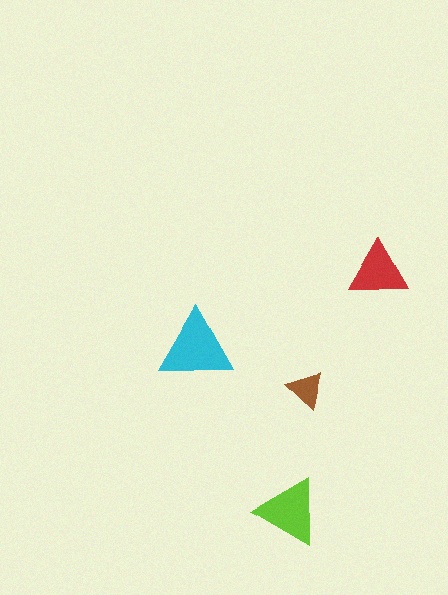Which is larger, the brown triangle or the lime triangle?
The lime one.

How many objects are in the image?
There are 4 objects in the image.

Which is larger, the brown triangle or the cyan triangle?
The cyan one.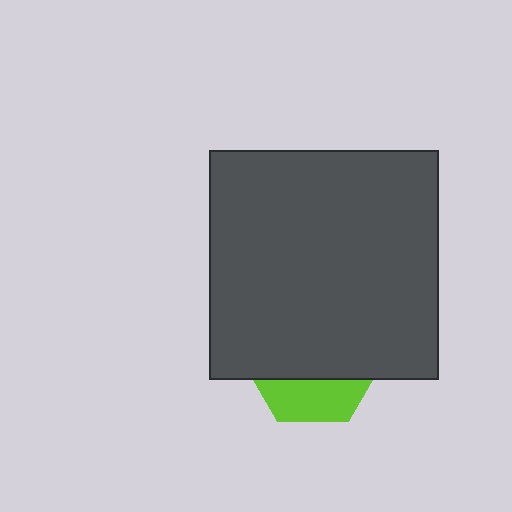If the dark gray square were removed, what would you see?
You would see the complete lime hexagon.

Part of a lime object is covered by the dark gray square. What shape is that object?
It is a hexagon.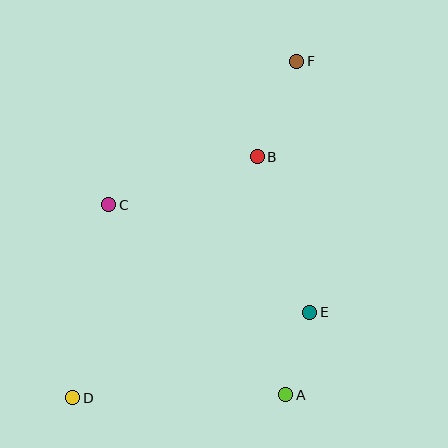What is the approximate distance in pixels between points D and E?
The distance between D and E is approximately 252 pixels.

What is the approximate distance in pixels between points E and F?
The distance between E and F is approximately 251 pixels.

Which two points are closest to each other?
Points A and E are closest to each other.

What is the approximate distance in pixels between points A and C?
The distance between A and C is approximately 260 pixels.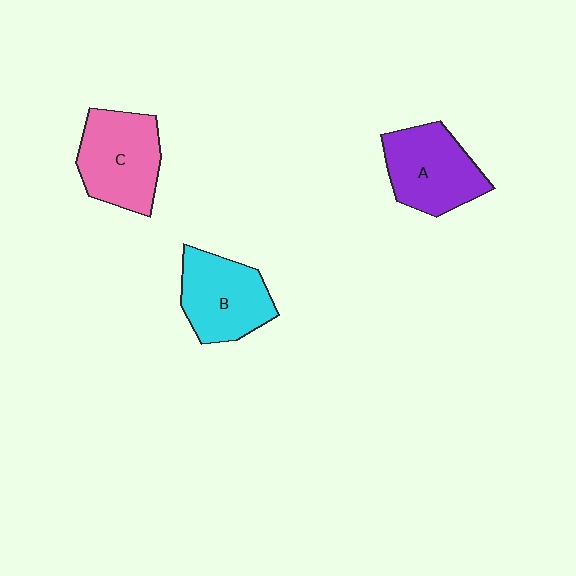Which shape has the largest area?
Shape C (pink).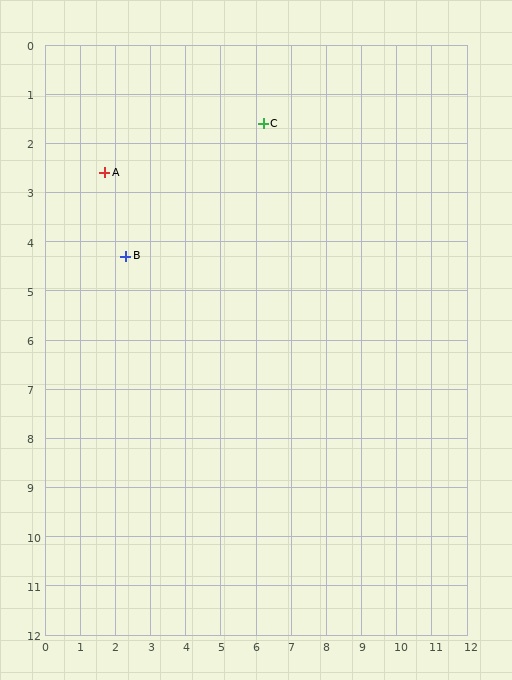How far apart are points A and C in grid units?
Points A and C are about 4.6 grid units apart.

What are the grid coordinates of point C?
Point C is at approximately (6.2, 1.6).